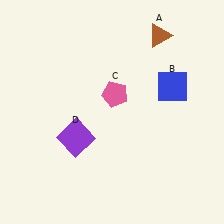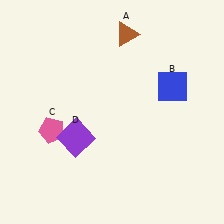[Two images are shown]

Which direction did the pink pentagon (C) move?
The pink pentagon (C) moved left.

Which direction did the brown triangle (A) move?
The brown triangle (A) moved left.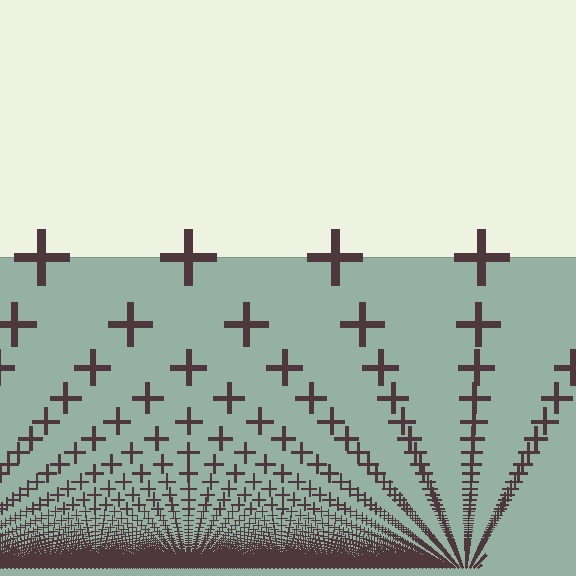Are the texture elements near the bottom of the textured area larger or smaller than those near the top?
Smaller. The gradient is inverted — elements near the bottom are smaller and denser.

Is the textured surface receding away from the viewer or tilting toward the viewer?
The surface appears to tilt toward the viewer. Texture elements get larger and sparser toward the top.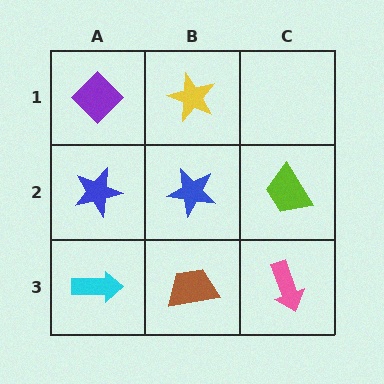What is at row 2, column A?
A blue star.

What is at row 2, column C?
A lime trapezoid.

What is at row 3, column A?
A cyan arrow.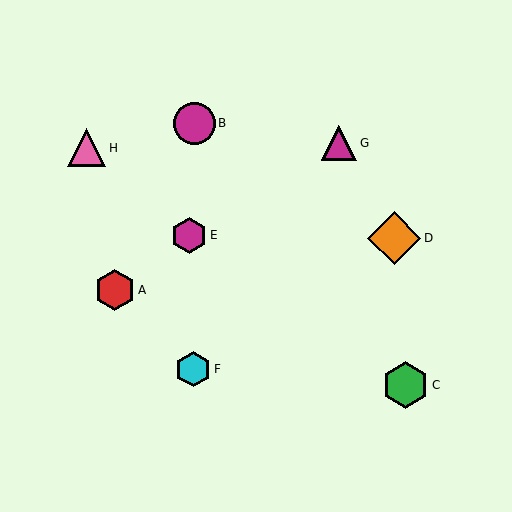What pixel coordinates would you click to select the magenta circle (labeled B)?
Click at (194, 123) to select the magenta circle B.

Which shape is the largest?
The orange diamond (labeled D) is the largest.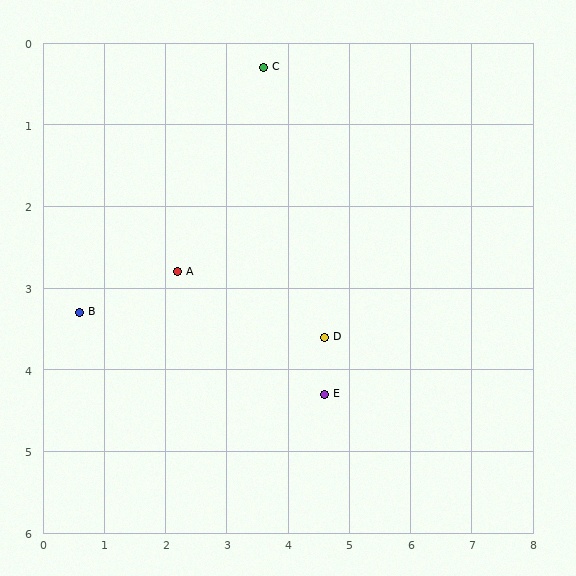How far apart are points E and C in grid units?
Points E and C are about 4.1 grid units apart.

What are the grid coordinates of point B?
Point B is at approximately (0.6, 3.3).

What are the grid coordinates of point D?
Point D is at approximately (4.6, 3.6).